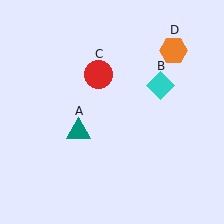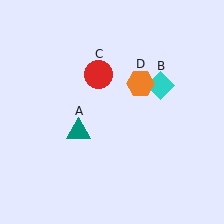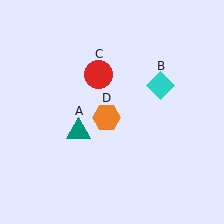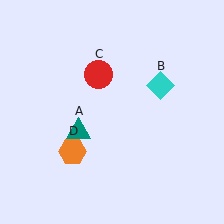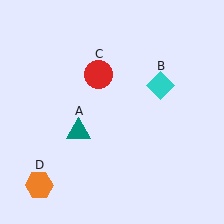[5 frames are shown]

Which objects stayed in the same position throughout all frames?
Teal triangle (object A) and cyan diamond (object B) and red circle (object C) remained stationary.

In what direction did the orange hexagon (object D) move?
The orange hexagon (object D) moved down and to the left.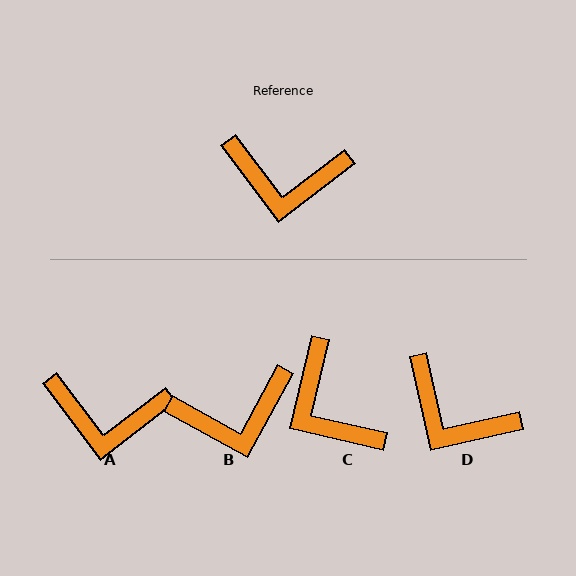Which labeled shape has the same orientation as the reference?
A.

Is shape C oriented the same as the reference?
No, it is off by about 50 degrees.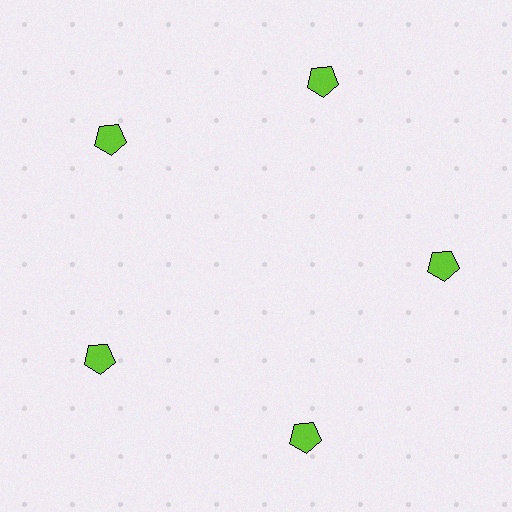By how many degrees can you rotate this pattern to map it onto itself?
The pattern maps onto itself every 72 degrees of rotation.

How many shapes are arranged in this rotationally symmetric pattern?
There are 5 shapes, arranged in 5 groups of 1.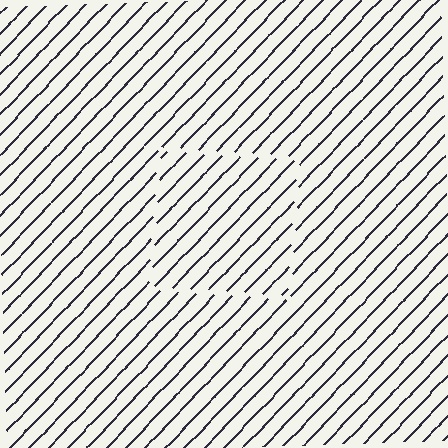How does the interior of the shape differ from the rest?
The interior of the shape contains the same grating, shifted by half a period — the contour is defined by the phase discontinuity where line-ends from the inner and outer gratings abut.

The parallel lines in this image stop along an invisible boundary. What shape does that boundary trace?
An illusory square. The interior of the shape contains the same grating, shifted by half a period — the contour is defined by the phase discontinuity where line-ends from the inner and outer gratings abut.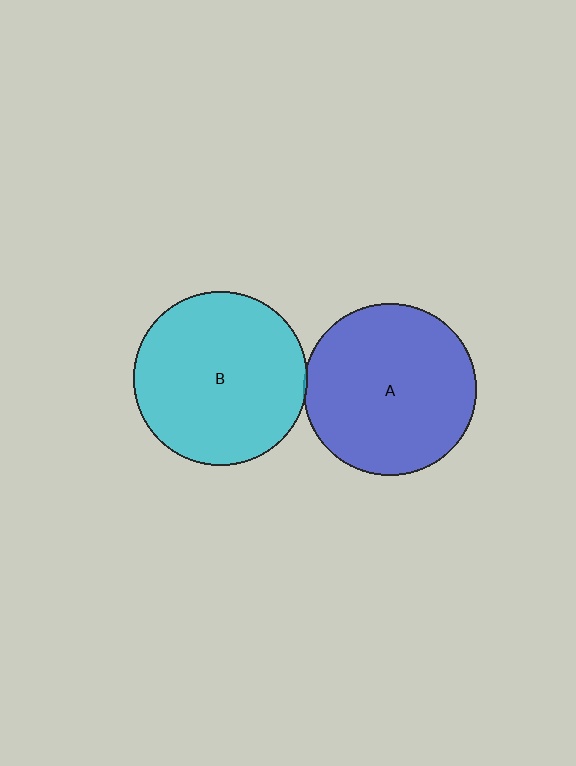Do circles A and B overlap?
Yes.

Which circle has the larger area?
Circle B (cyan).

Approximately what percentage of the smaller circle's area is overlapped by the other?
Approximately 5%.